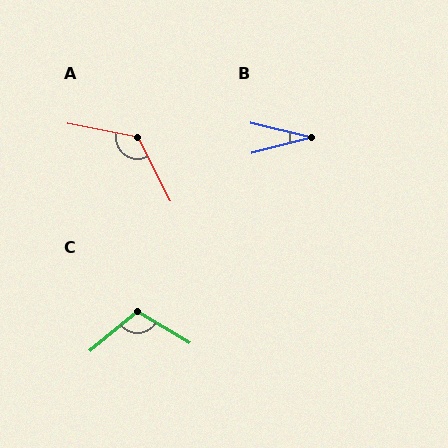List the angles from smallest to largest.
B (28°), C (109°), A (128°).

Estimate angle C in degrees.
Approximately 109 degrees.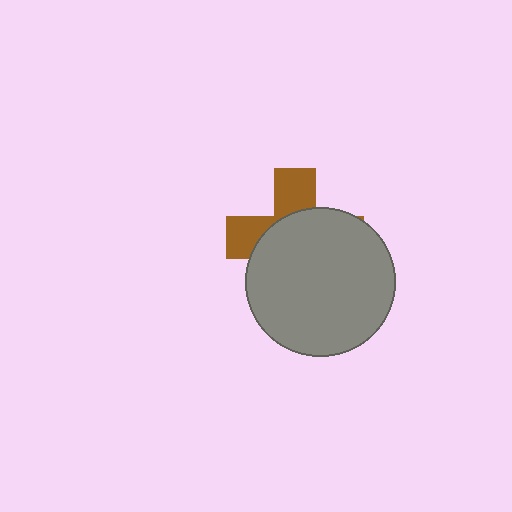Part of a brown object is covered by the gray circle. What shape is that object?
It is a cross.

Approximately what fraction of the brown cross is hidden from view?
Roughly 66% of the brown cross is hidden behind the gray circle.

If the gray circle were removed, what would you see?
You would see the complete brown cross.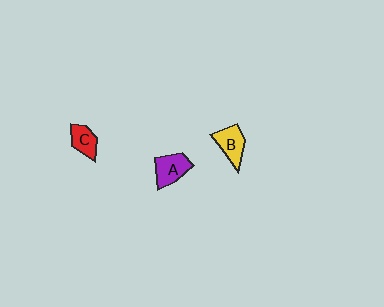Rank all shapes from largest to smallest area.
From largest to smallest: A (purple), B (yellow), C (red).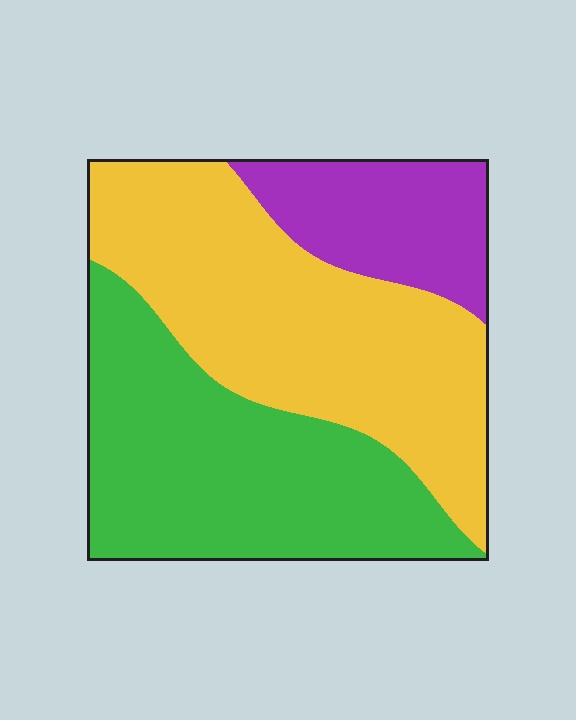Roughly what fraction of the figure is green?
Green takes up about two fifths (2/5) of the figure.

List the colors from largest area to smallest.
From largest to smallest: yellow, green, purple.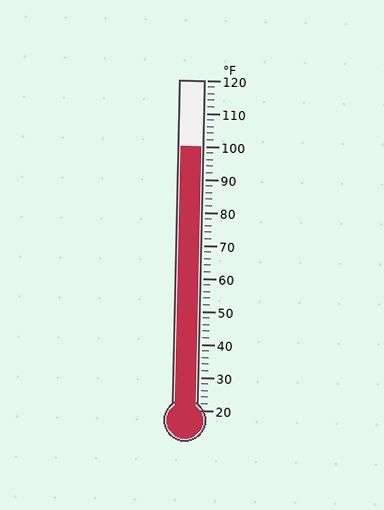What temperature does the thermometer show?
The thermometer shows approximately 100°F.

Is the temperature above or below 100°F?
The temperature is at 100°F.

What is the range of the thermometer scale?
The thermometer scale ranges from 20°F to 120°F.